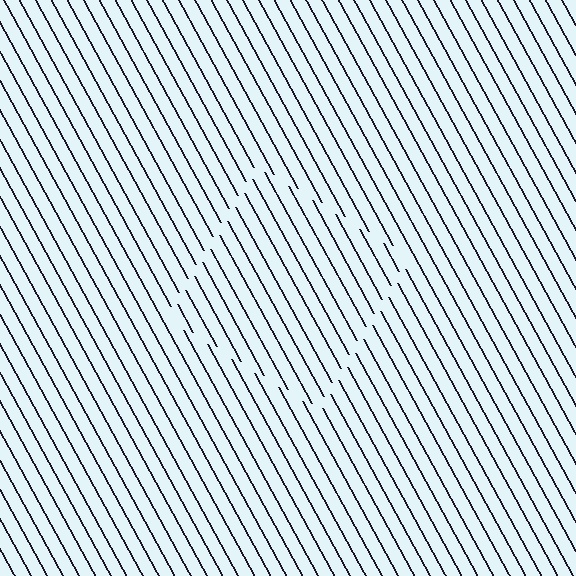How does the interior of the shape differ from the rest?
The interior of the shape contains the same grating, shifted by half a period — the contour is defined by the phase discontinuity where line-ends from the inner and outer gratings abut.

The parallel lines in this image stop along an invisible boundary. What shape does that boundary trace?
An illusory square. The interior of the shape contains the same grating, shifted by half a period — the contour is defined by the phase discontinuity where line-ends from the inner and outer gratings abut.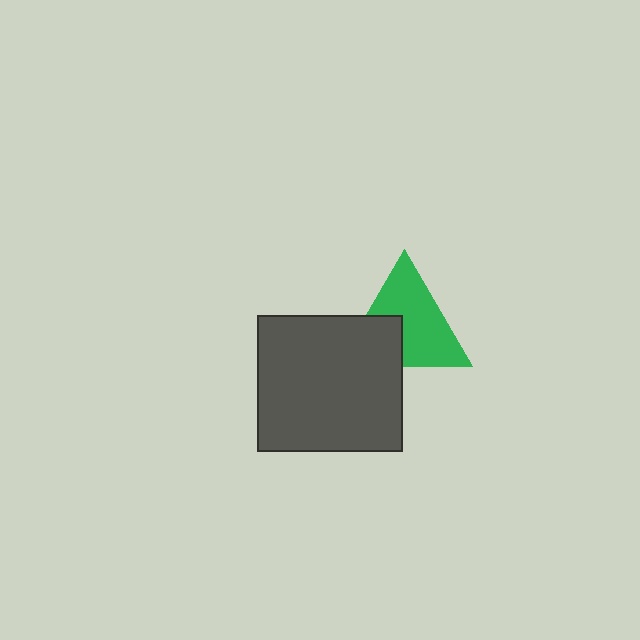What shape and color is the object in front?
The object in front is a dark gray rectangle.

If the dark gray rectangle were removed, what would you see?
You would see the complete green triangle.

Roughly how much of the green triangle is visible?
Most of it is visible (roughly 66%).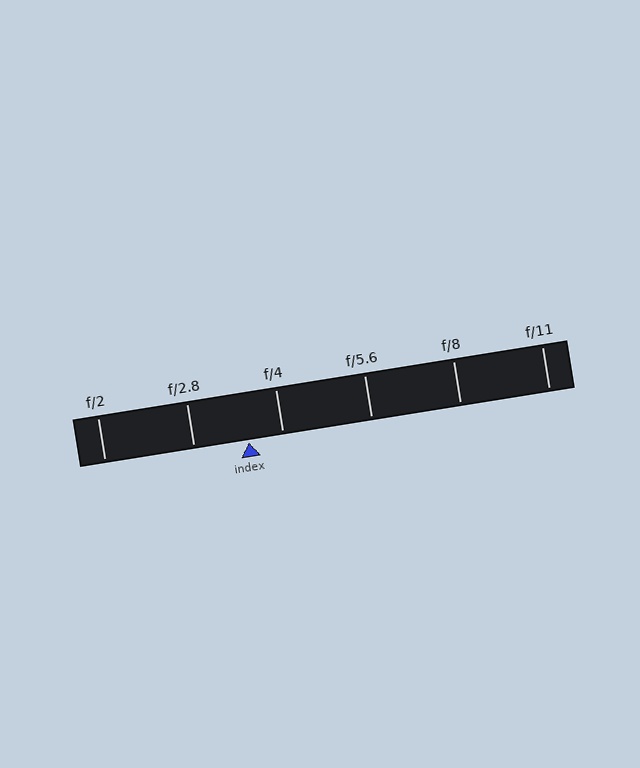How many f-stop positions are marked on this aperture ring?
There are 6 f-stop positions marked.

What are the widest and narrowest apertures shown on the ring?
The widest aperture shown is f/2 and the narrowest is f/11.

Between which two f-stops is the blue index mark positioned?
The index mark is between f/2.8 and f/4.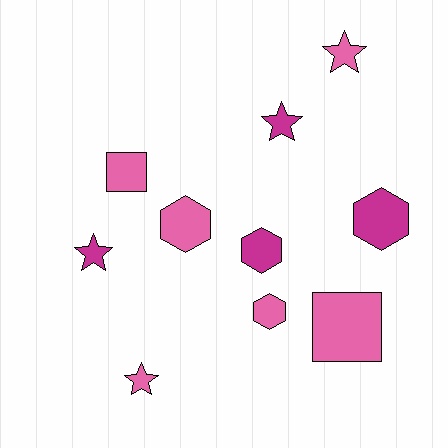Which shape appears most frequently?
Hexagon, with 4 objects.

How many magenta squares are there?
There are no magenta squares.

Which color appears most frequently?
Pink, with 6 objects.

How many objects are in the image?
There are 10 objects.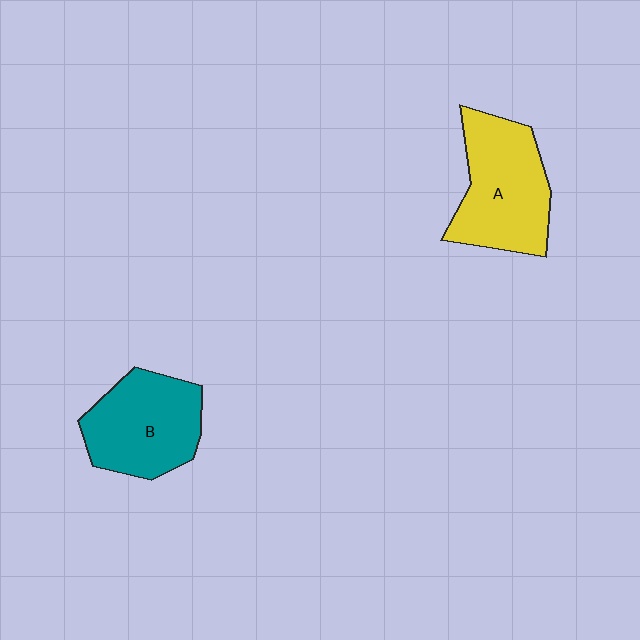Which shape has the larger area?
Shape A (yellow).